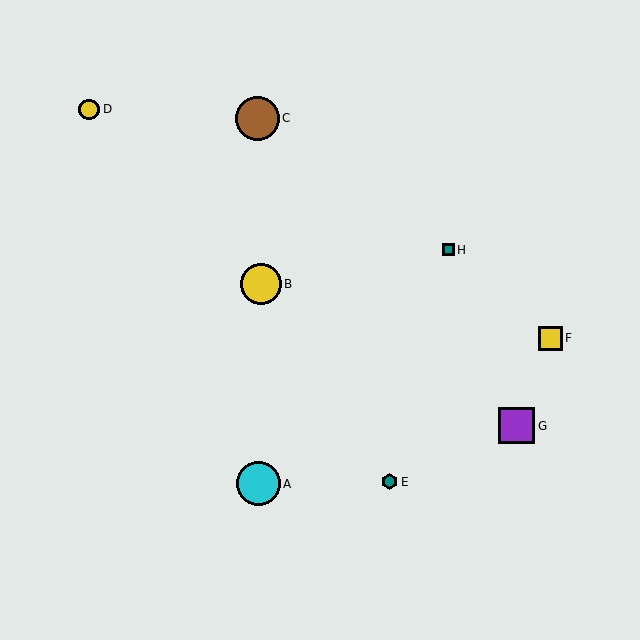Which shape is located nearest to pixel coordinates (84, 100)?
The yellow circle (labeled D) at (89, 109) is nearest to that location.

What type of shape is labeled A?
Shape A is a cyan circle.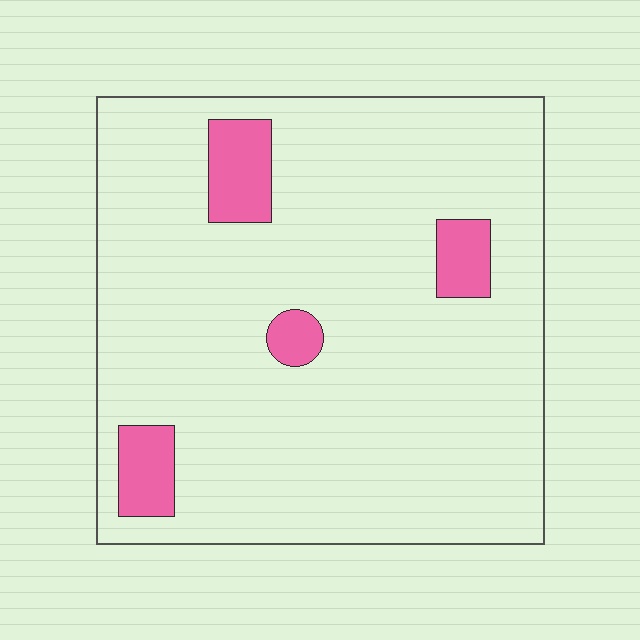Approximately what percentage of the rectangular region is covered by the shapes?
Approximately 10%.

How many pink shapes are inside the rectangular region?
4.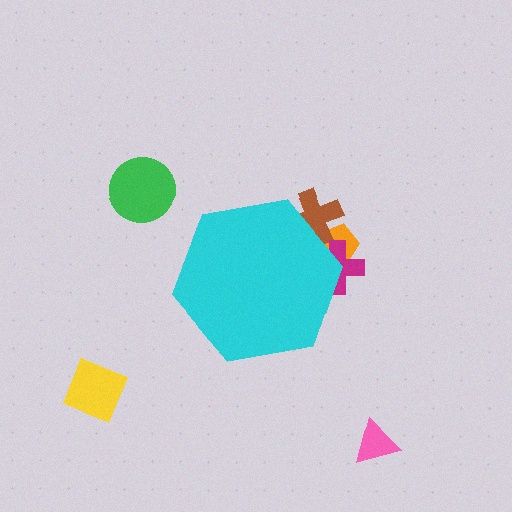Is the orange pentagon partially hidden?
Yes, the orange pentagon is partially hidden behind the cyan hexagon.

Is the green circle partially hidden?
No, the green circle is fully visible.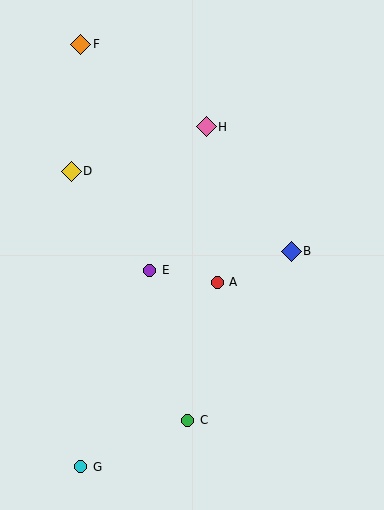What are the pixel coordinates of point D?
Point D is at (71, 171).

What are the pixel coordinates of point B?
Point B is at (291, 251).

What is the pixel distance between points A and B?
The distance between A and B is 80 pixels.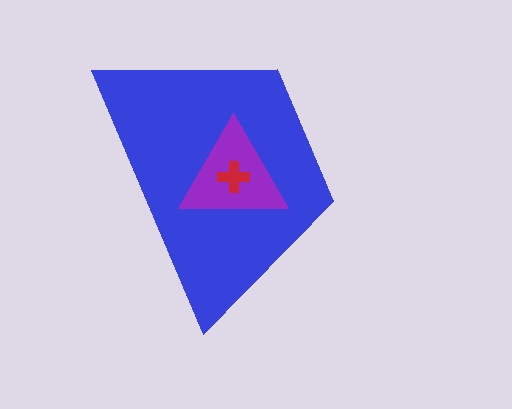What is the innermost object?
The red cross.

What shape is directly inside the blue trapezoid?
The purple triangle.